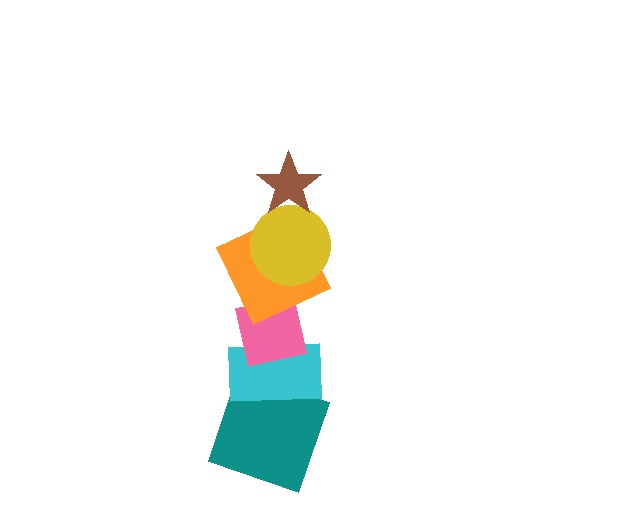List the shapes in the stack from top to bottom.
From top to bottom: the brown star, the yellow circle, the orange square, the pink square, the cyan rectangle, the teal square.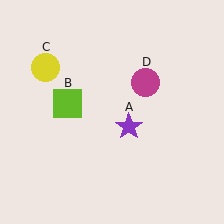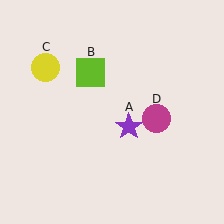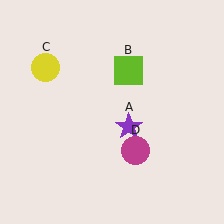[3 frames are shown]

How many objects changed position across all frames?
2 objects changed position: lime square (object B), magenta circle (object D).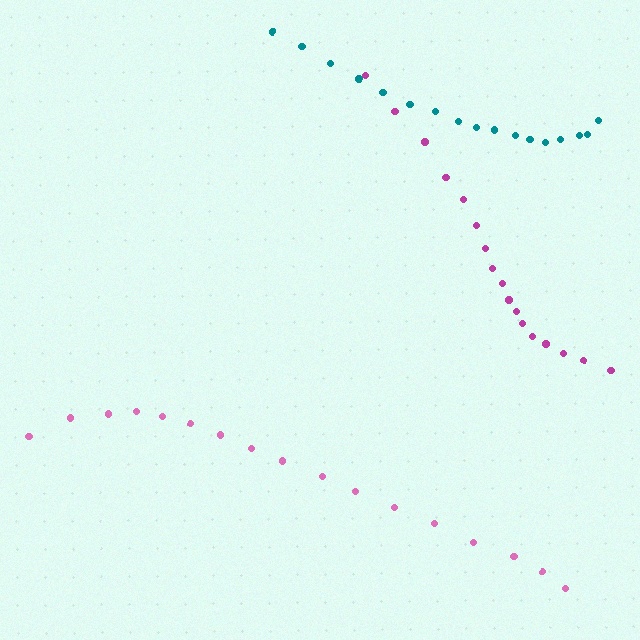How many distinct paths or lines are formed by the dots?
There are 3 distinct paths.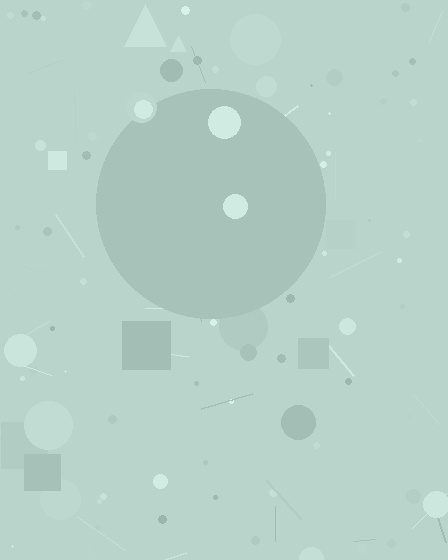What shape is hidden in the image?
A circle is hidden in the image.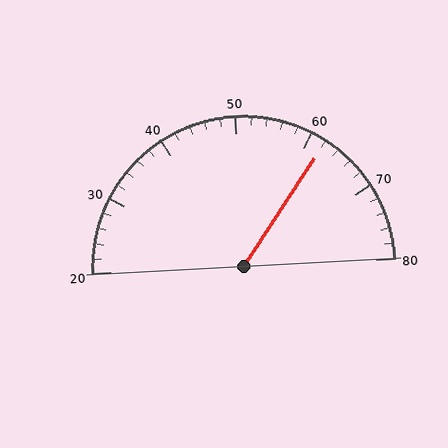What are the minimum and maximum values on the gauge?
The gauge ranges from 20 to 80.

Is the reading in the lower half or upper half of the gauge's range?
The reading is in the upper half of the range (20 to 80).